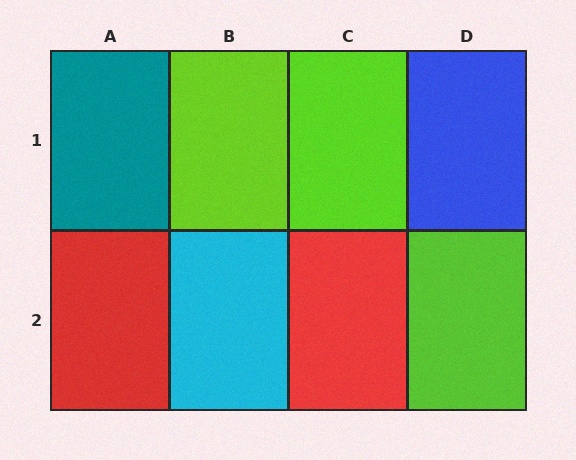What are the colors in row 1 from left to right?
Teal, lime, lime, blue.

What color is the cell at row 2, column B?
Cyan.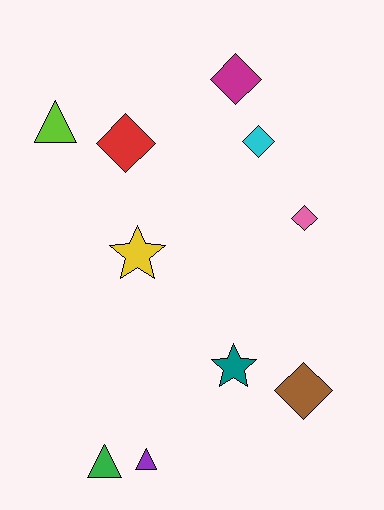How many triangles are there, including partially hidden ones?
There are 3 triangles.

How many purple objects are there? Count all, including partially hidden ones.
There is 1 purple object.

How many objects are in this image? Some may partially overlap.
There are 10 objects.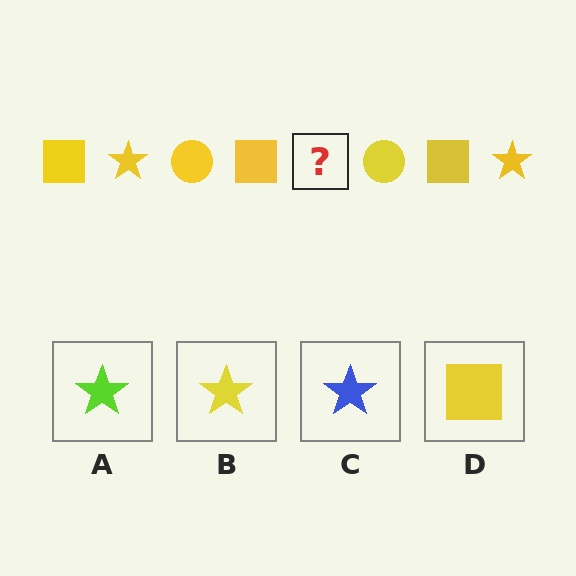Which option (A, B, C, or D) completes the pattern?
B.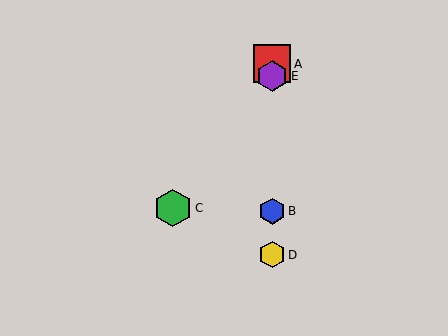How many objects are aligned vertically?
4 objects (A, B, D, E) are aligned vertically.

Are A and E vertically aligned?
Yes, both are at x≈272.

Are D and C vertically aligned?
No, D is at x≈272 and C is at x≈173.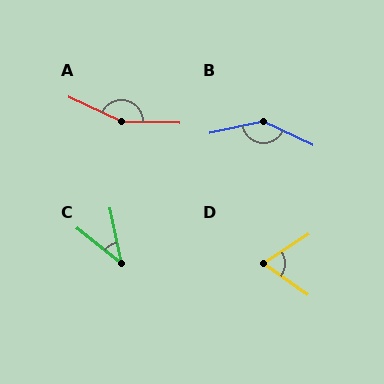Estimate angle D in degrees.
Approximately 68 degrees.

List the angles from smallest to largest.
C (39°), D (68°), B (142°), A (157°).